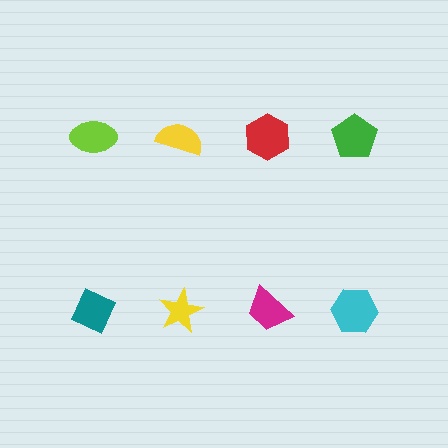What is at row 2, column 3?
A magenta trapezoid.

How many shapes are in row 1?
4 shapes.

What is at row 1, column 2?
A yellow semicircle.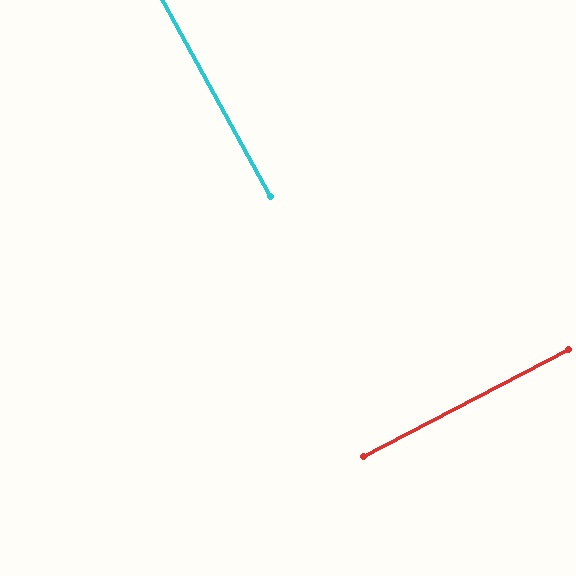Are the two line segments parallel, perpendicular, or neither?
Perpendicular — they meet at approximately 89°.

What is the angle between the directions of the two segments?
Approximately 89 degrees.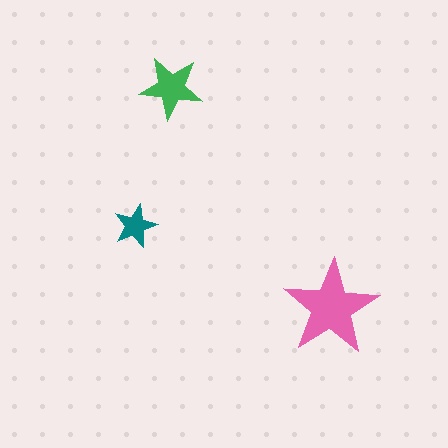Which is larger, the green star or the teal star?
The green one.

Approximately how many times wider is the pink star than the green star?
About 1.5 times wider.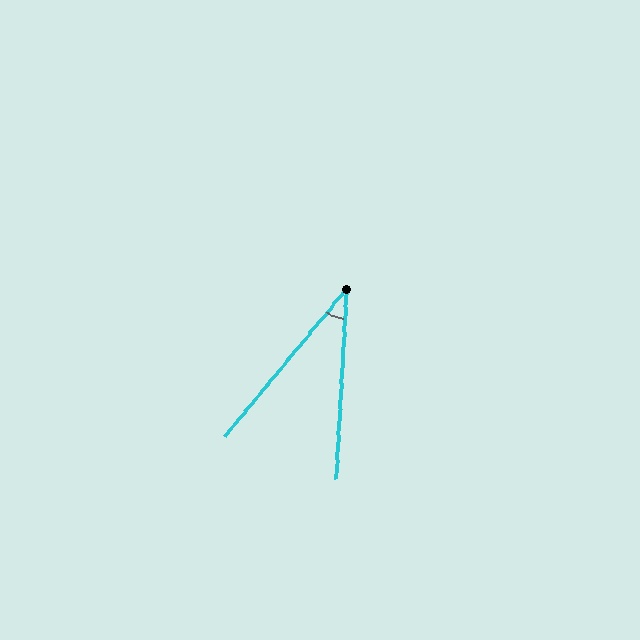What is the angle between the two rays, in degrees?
Approximately 36 degrees.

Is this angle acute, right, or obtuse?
It is acute.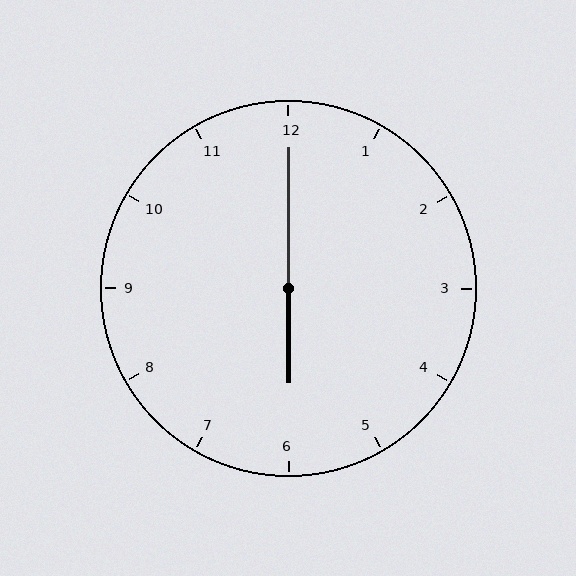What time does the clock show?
6:00.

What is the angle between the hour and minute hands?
Approximately 180 degrees.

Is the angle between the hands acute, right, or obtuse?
It is obtuse.